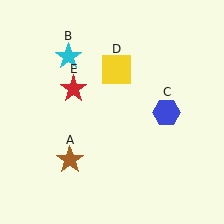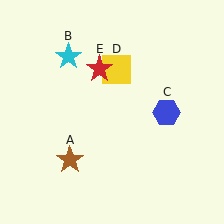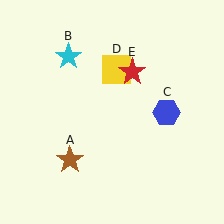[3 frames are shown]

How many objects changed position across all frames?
1 object changed position: red star (object E).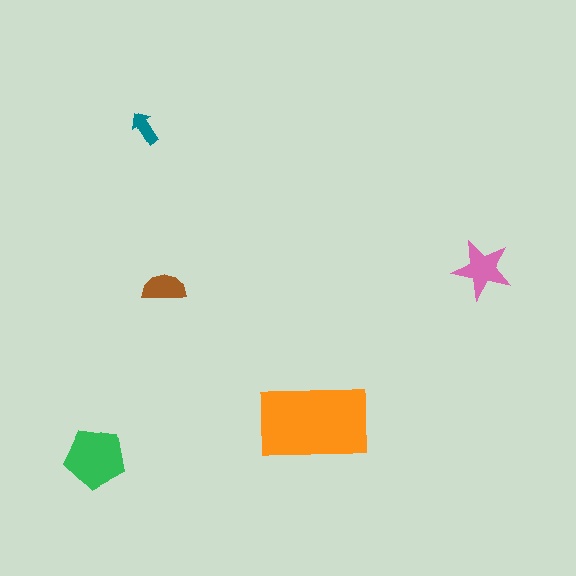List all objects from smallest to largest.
The teal arrow, the brown semicircle, the pink star, the green pentagon, the orange rectangle.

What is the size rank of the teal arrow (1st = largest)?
5th.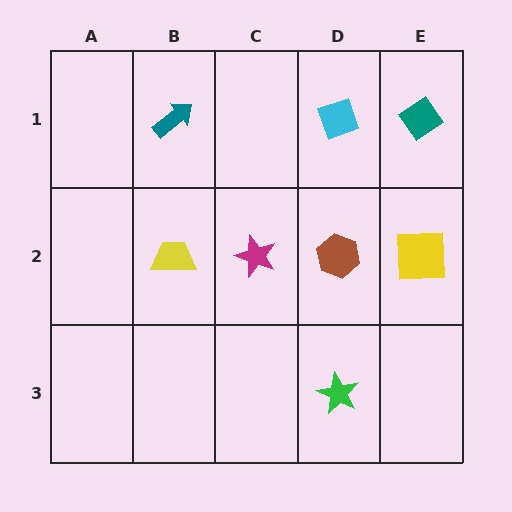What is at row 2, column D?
A brown hexagon.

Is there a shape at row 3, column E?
No, that cell is empty.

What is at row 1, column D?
A cyan diamond.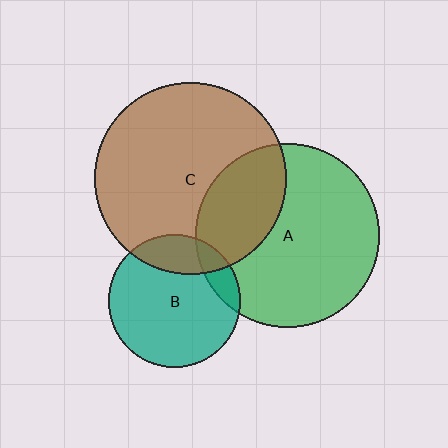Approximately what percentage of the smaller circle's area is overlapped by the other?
Approximately 10%.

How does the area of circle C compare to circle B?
Approximately 2.1 times.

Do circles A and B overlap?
Yes.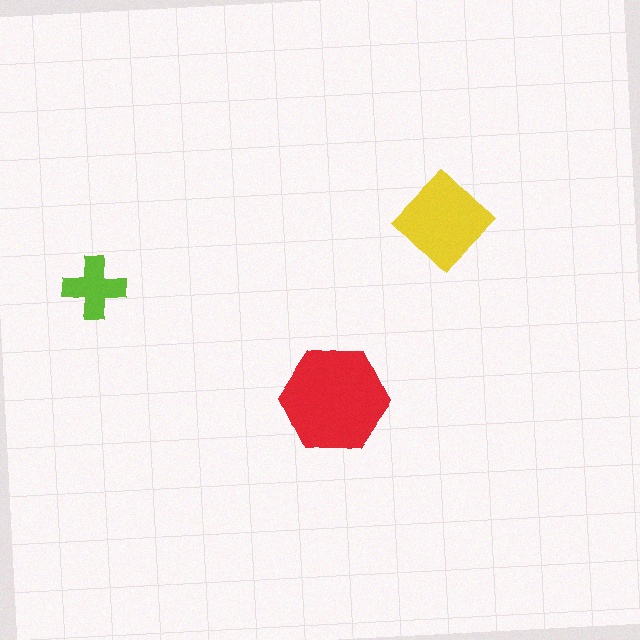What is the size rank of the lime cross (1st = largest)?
3rd.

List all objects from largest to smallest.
The red hexagon, the yellow diamond, the lime cross.